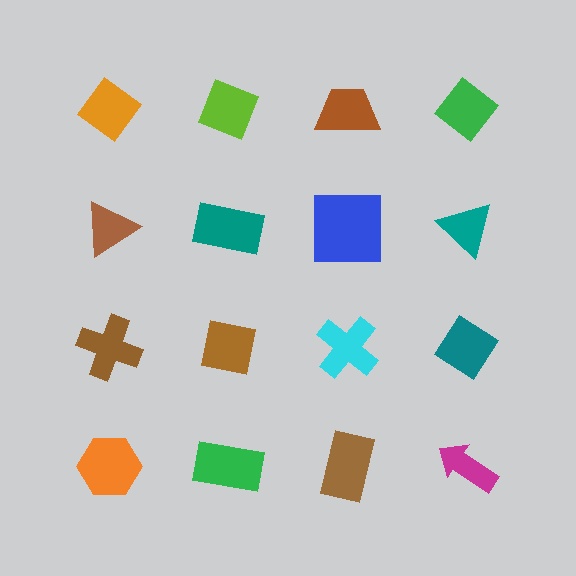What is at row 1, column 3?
A brown trapezoid.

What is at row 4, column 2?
A green rectangle.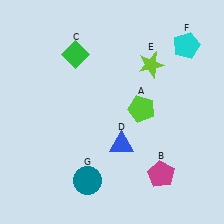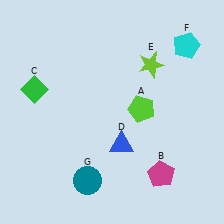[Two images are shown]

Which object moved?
The green diamond (C) moved left.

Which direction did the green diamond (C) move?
The green diamond (C) moved left.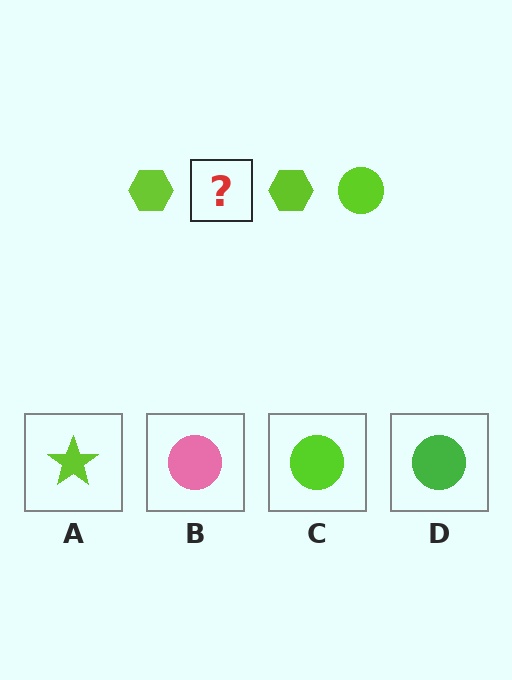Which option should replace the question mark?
Option C.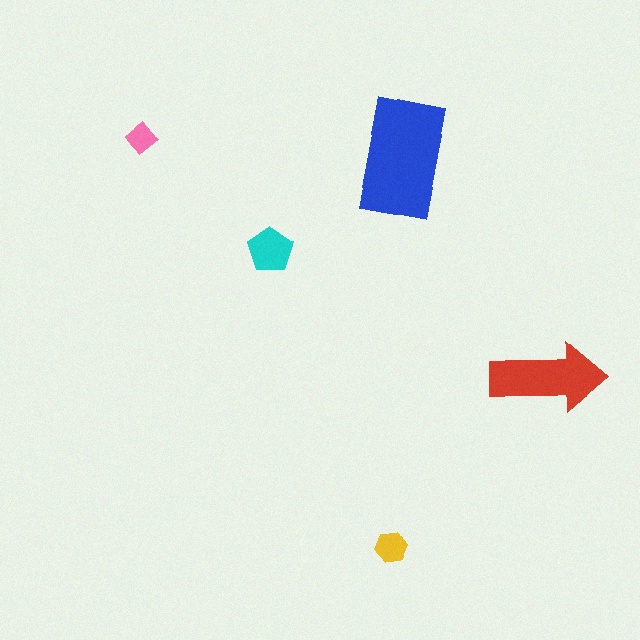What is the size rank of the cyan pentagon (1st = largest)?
3rd.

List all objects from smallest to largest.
The pink diamond, the yellow hexagon, the cyan pentagon, the red arrow, the blue rectangle.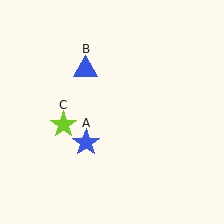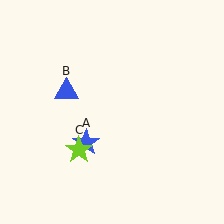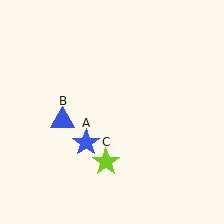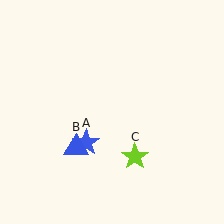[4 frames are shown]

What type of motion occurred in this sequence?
The blue triangle (object B), lime star (object C) rotated counterclockwise around the center of the scene.